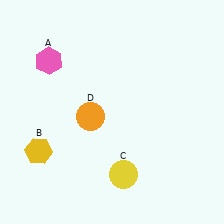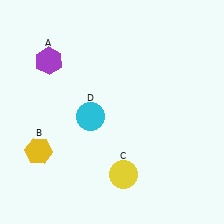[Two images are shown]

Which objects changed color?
A changed from pink to purple. D changed from orange to cyan.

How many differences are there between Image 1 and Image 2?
There are 2 differences between the two images.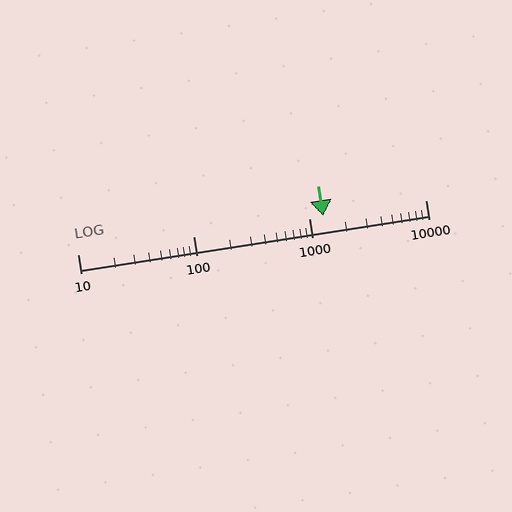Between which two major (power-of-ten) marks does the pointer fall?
The pointer is between 1000 and 10000.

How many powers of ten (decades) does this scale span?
The scale spans 3 decades, from 10 to 10000.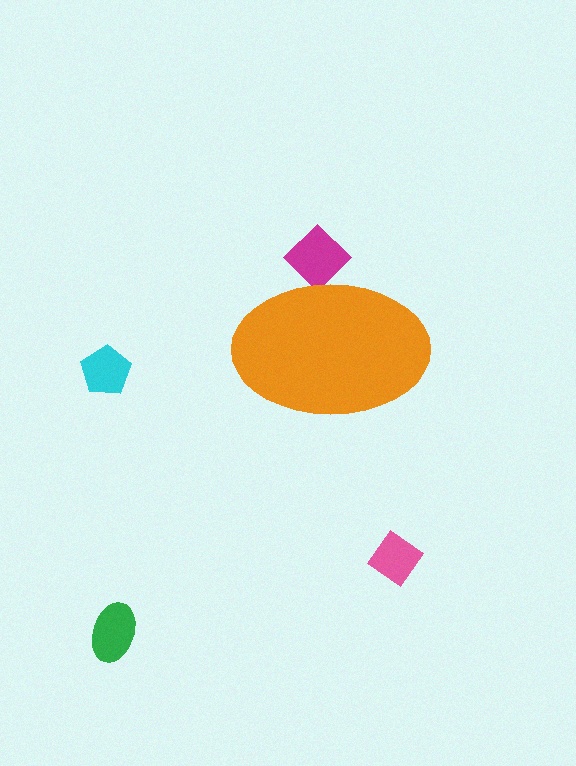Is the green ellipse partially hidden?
No, the green ellipse is fully visible.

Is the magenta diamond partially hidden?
Yes, the magenta diamond is partially hidden behind the orange ellipse.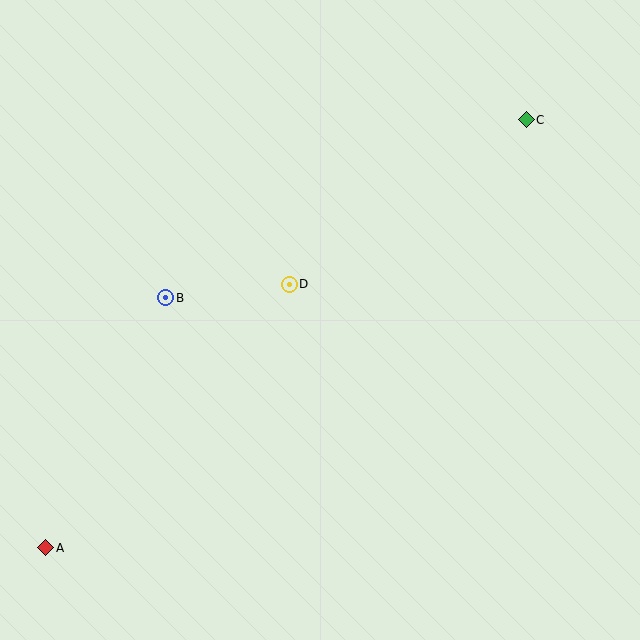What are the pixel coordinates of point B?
Point B is at (166, 298).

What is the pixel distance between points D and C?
The distance between D and C is 289 pixels.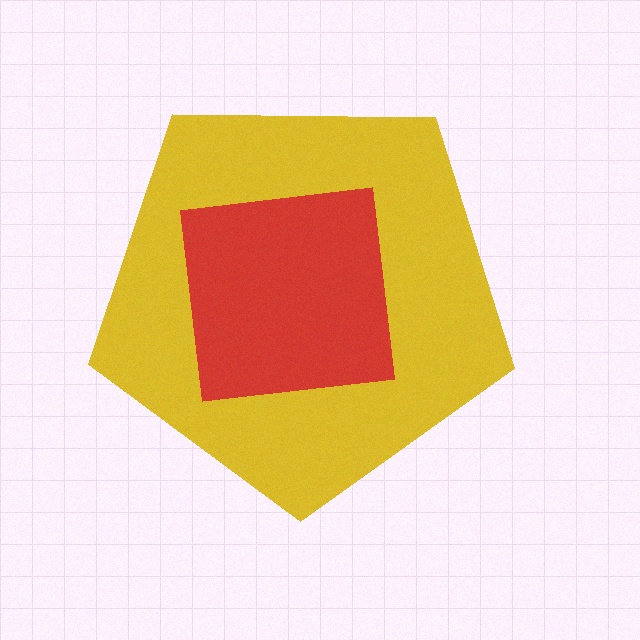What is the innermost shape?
The red square.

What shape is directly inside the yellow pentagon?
The red square.